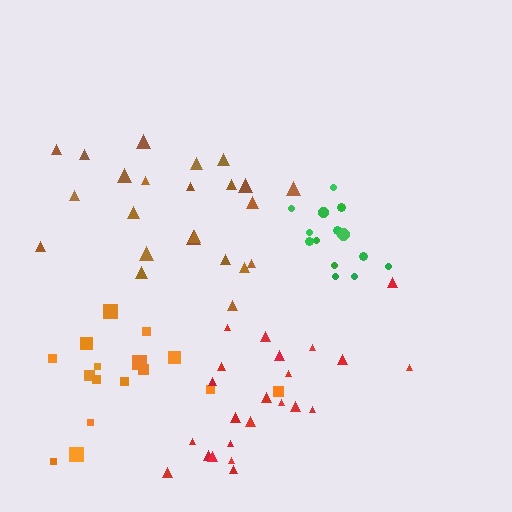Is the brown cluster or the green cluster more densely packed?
Green.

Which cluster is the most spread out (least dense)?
Orange.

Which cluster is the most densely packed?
Green.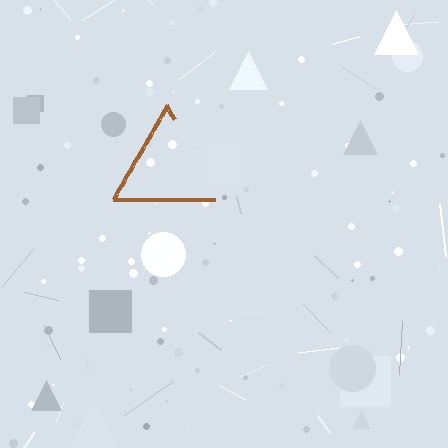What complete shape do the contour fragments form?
The contour fragments form a triangle.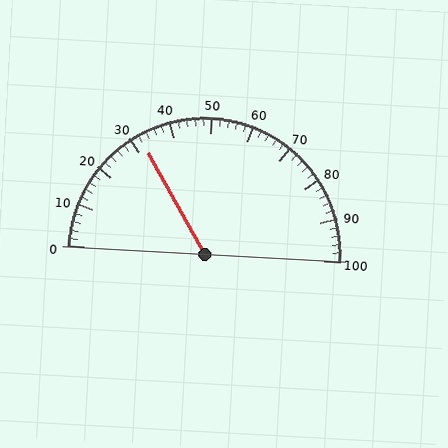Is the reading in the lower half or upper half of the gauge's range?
The reading is in the lower half of the range (0 to 100).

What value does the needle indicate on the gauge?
The needle indicates approximately 32.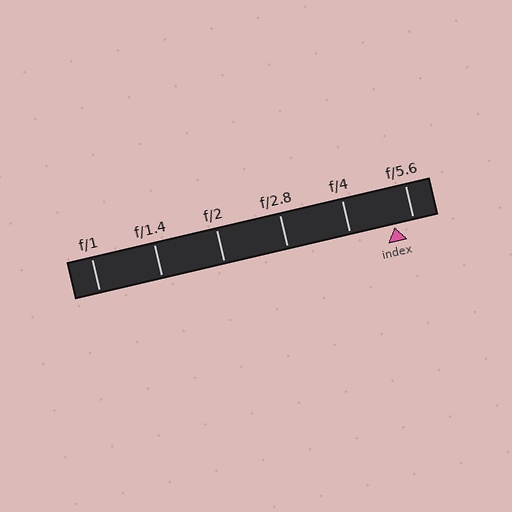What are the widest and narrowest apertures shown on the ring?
The widest aperture shown is f/1 and the narrowest is f/5.6.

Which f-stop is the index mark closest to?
The index mark is closest to f/5.6.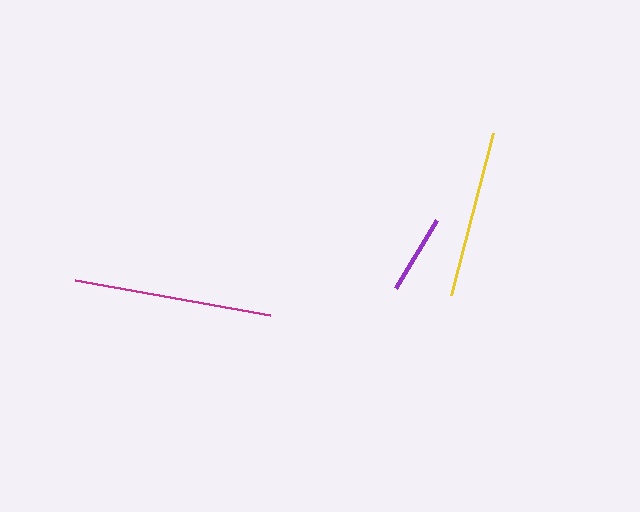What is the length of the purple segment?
The purple segment is approximately 80 pixels long.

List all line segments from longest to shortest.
From longest to shortest: magenta, yellow, purple.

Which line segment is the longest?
The magenta line is the longest at approximately 198 pixels.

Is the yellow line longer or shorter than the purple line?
The yellow line is longer than the purple line.